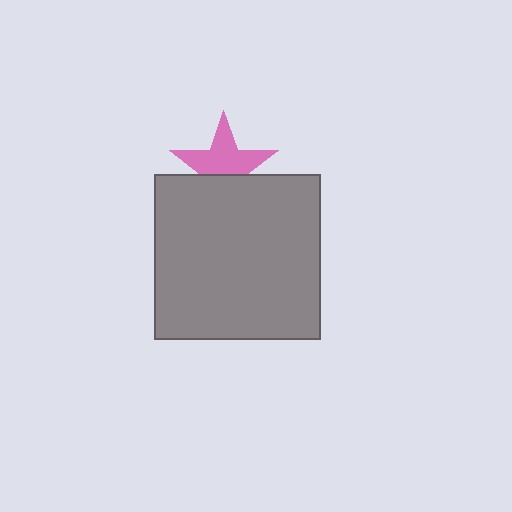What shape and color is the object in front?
The object in front is a gray rectangle.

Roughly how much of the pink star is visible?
About half of it is visible (roughly 63%).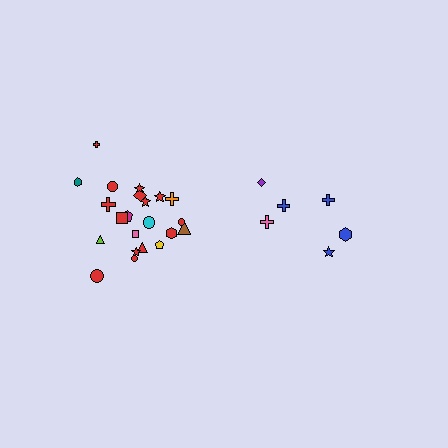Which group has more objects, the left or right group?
The left group.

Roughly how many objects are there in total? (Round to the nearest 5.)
Roughly 30 objects in total.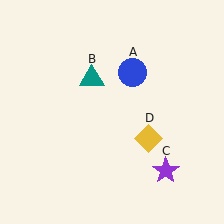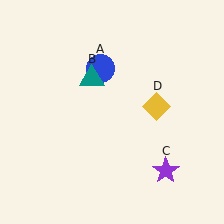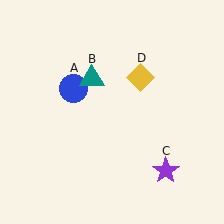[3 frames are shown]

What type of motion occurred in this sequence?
The blue circle (object A), yellow diamond (object D) rotated counterclockwise around the center of the scene.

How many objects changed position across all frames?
2 objects changed position: blue circle (object A), yellow diamond (object D).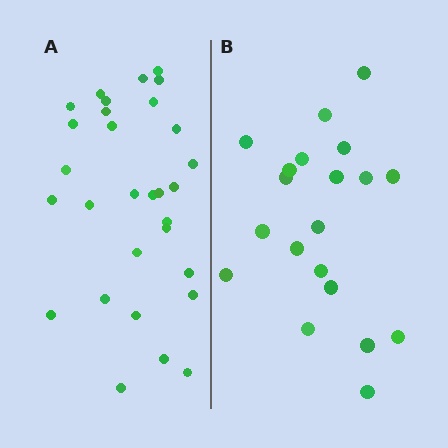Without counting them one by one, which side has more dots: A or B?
Region A (the left region) has more dots.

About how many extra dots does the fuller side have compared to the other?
Region A has roughly 10 or so more dots than region B.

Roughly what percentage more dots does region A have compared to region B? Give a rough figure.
About 50% more.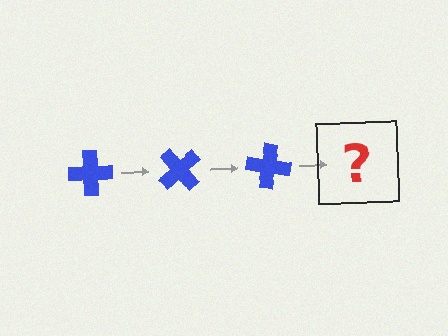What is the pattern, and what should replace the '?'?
The pattern is that the cross rotates 50 degrees each step. The '?' should be a blue cross rotated 150 degrees.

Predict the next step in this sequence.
The next step is a blue cross rotated 150 degrees.